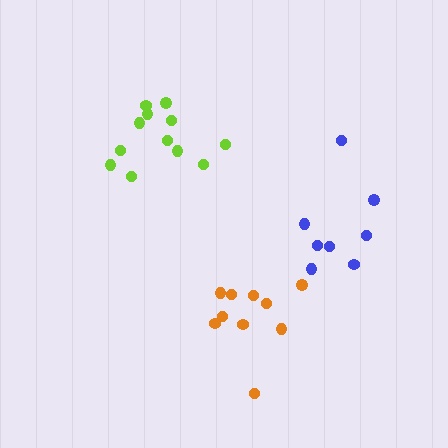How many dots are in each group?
Group 1: 10 dots, Group 2: 8 dots, Group 3: 12 dots (30 total).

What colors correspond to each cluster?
The clusters are colored: orange, blue, lime.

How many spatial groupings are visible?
There are 3 spatial groupings.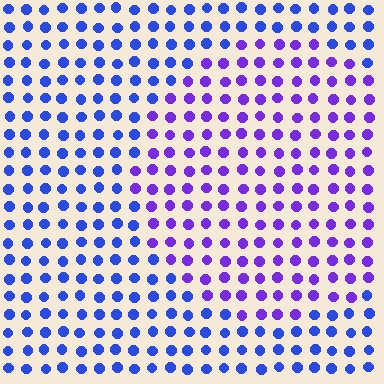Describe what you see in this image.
The image is filled with small blue elements in a uniform arrangement. A circle-shaped region is visible where the elements are tinted to a slightly different hue, forming a subtle color boundary.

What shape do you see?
I see a circle.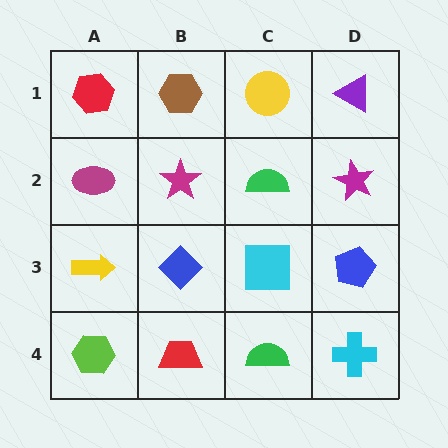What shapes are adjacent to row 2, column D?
A purple triangle (row 1, column D), a blue pentagon (row 3, column D), a green semicircle (row 2, column C).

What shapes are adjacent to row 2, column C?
A yellow circle (row 1, column C), a cyan square (row 3, column C), a magenta star (row 2, column B), a magenta star (row 2, column D).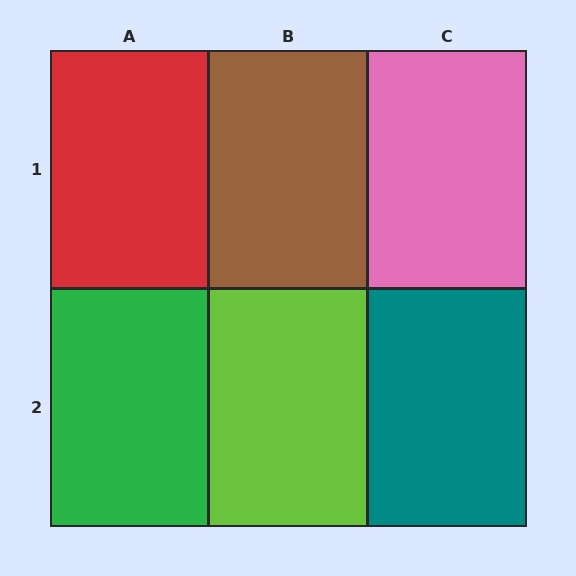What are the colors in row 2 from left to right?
Green, lime, teal.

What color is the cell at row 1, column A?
Red.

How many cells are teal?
1 cell is teal.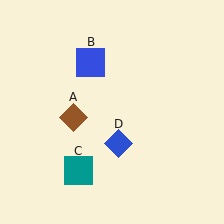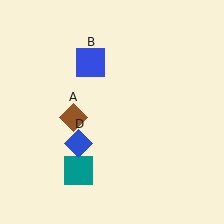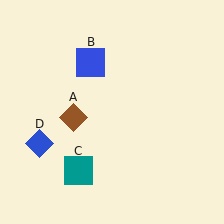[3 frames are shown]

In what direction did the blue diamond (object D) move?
The blue diamond (object D) moved left.